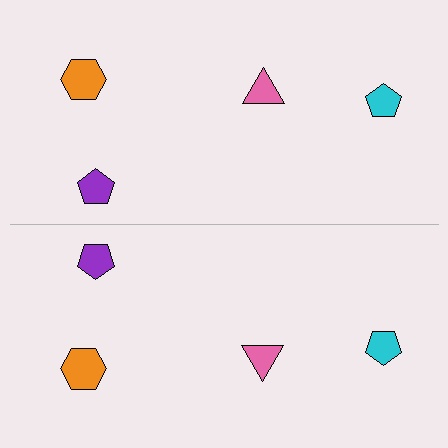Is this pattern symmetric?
Yes, this pattern has bilateral (reflection) symmetry.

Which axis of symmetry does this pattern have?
The pattern has a horizontal axis of symmetry running through the center of the image.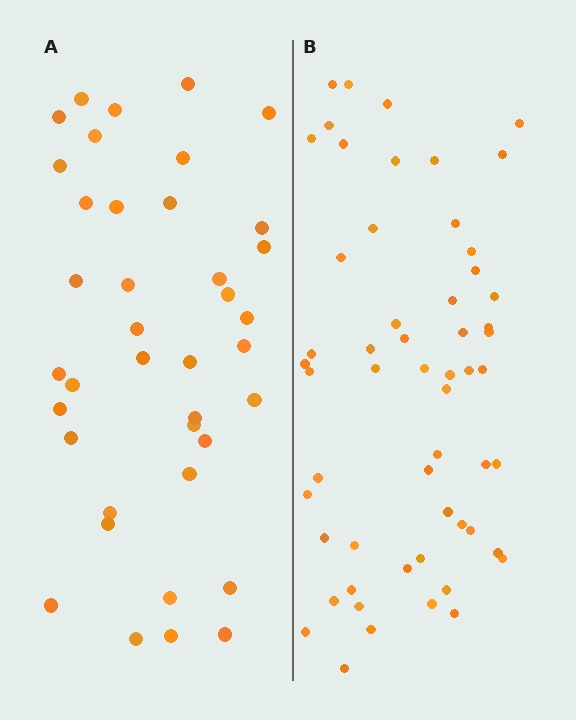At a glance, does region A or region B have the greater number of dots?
Region B (the right region) has more dots.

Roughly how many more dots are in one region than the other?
Region B has approximately 15 more dots than region A.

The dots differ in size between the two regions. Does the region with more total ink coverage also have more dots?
No. Region A has more total ink coverage because its dots are larger, but region B actually contains more individual dots. Total area can be misleading — the number of items is what matters here.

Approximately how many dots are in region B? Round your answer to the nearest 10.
About 60 dots. (The exact count is 56, which rounds to 60.)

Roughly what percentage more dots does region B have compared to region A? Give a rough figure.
About 45% more.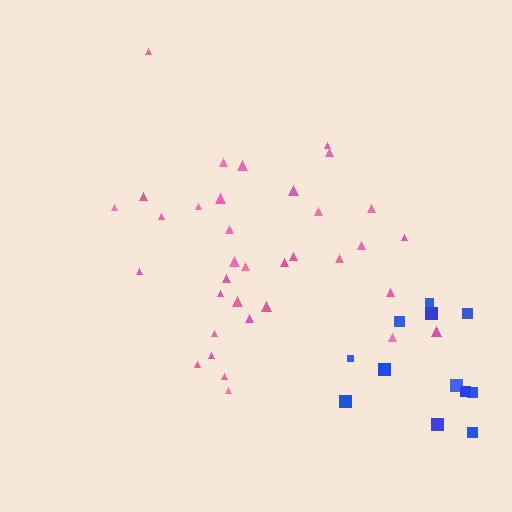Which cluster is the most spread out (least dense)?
Blue.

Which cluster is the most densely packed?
Pink.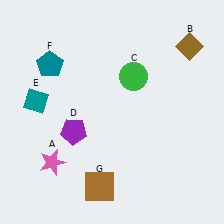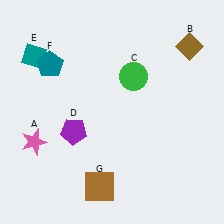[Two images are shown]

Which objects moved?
The objects that moved are: the pink star (A), the teal diamond (E).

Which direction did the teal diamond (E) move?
The teal diamond (E) moved up.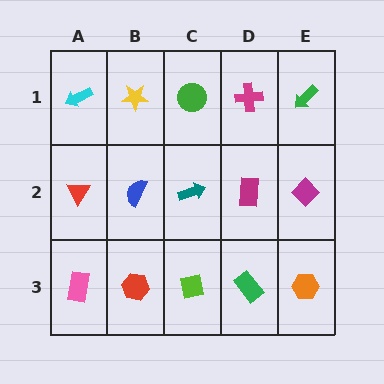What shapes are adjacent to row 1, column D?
A magenta rectangle (row 2, column D), a green circle (row 1, column C), a green arrow (row 1, column E).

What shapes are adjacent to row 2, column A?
A cyan arrow (row 1, column A), a pink rectangle (row 3, column A), a blue semicircle (row 2, column B).